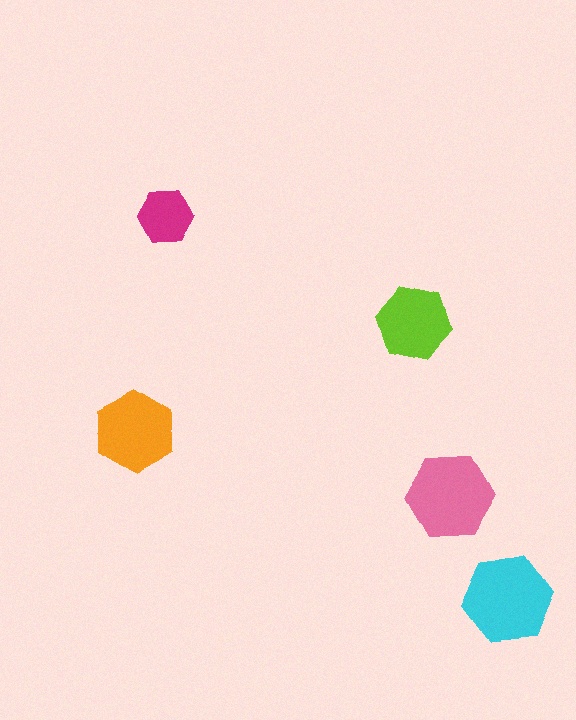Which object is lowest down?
The cyan hexagon is bottommost.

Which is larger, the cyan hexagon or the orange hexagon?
The cyan one.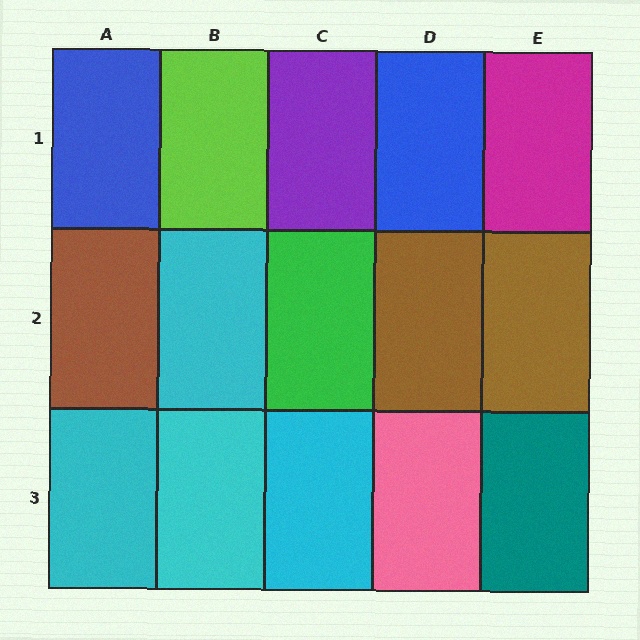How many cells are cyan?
4 cells are cyan.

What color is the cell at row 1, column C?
Purple.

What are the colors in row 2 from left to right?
Brown, cyan, green, brown, brown.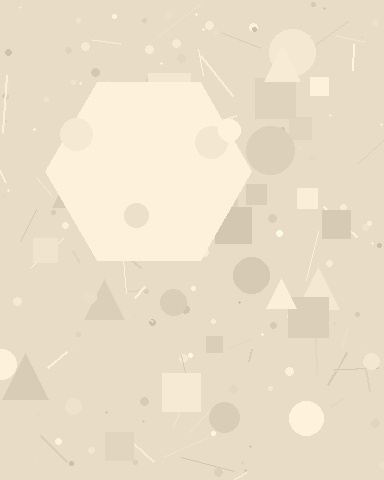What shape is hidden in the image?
A hexagon is hidden in the image.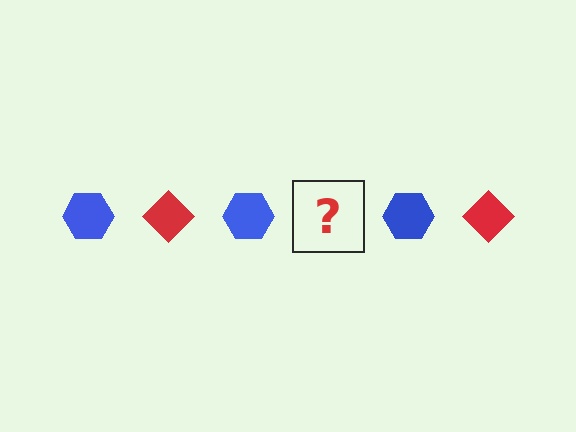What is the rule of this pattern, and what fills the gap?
The rule is that the pattern alternates between blue hexagon and red diamond. The gap should be filled with a red diamond.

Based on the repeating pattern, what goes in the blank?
The blank should be a red diamond.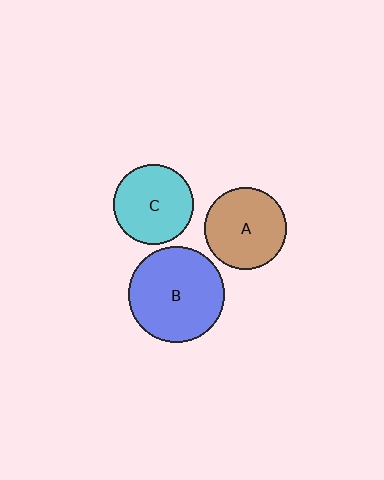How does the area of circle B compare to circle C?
Approximately 1.4 times.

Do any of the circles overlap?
No, none of the circles overlap.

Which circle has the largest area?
Circle B (blue).